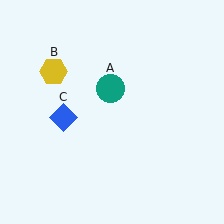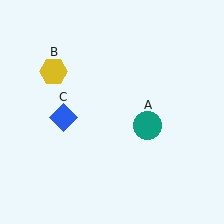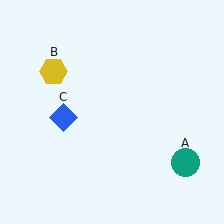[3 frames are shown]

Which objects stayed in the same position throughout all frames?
Yellow hexagon (object B) and blue diamond (object C) remained stationary.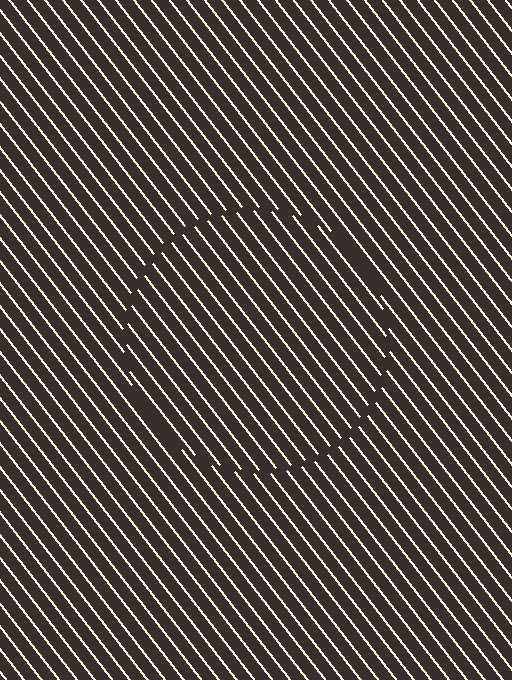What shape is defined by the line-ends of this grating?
An illusory circle. The interior of the shape contains the same grating, shifted by half a period — the contour is defined by the phase discontinuity where line-ends from the inner and outer gratings abut.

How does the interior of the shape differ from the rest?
The interior of the shape contains the same grating, shifted by half a period — the contour is defined by the phase discontinuity where line-ends from the inner and outer gratings abut.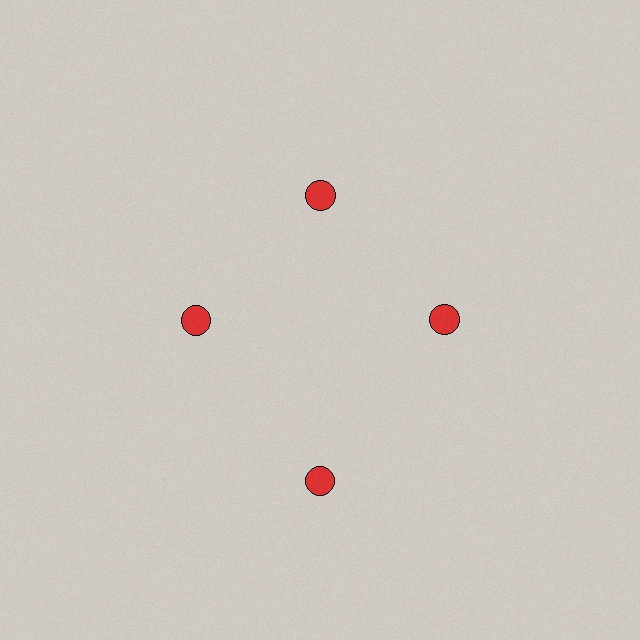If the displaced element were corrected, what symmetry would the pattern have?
It would have 4-fold rotational symmetry — the pattern would map onto itself every 90 degrees.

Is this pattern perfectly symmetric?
No. The 4 red circles are arranged in a ring, but one element near the 6 o'clock position is pushed outward from the center, breaking the 4-fold rotational symmetry.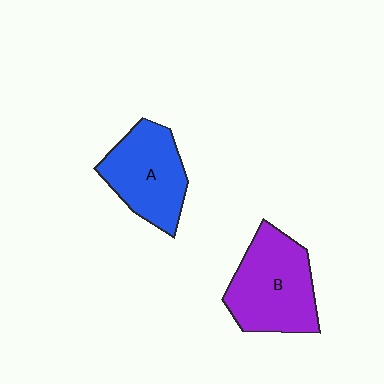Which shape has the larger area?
Shape B (purple).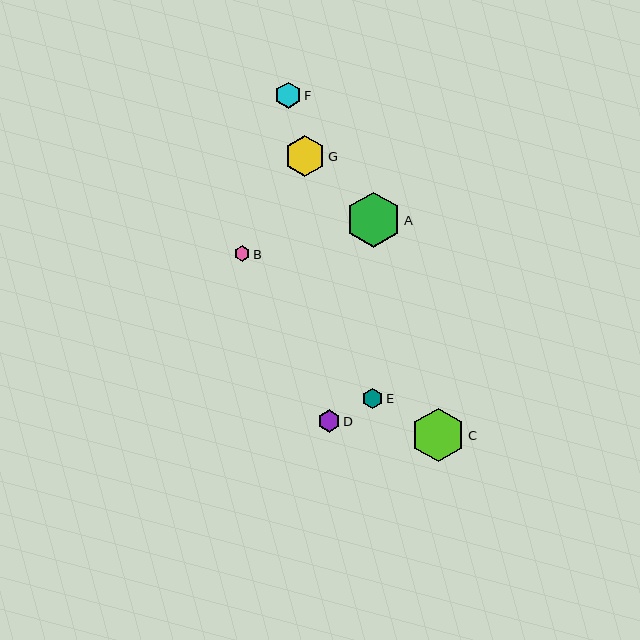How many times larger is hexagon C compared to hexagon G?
Hexagon C is approximately 1.3 times the size of hexagon G.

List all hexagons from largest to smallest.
From largest to smallest: A, C, G, F, D, E, B.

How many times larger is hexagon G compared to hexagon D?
Hexagon G is approximately 1.8 times the size of hexagon D.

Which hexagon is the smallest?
Hexagon B is the smallest with a size of approximately 16 pixels.